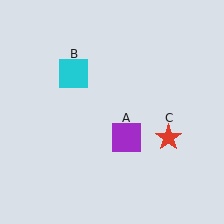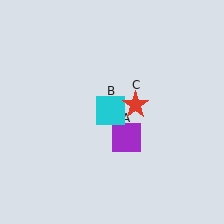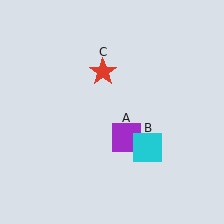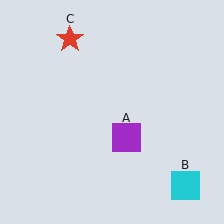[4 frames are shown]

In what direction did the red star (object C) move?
The red star (object C) moved up and to the left.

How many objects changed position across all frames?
2 objects changed position: cyan square (object B), red star (object C).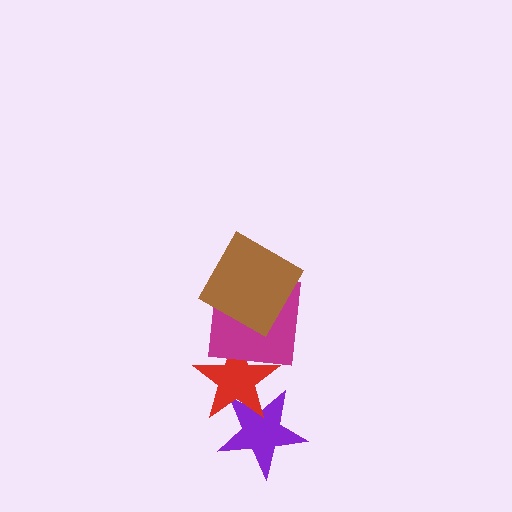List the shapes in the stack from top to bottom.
From top to bottom: the brown diamond, the magenta square, the red star, the purple star.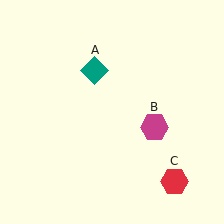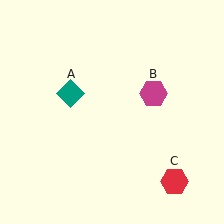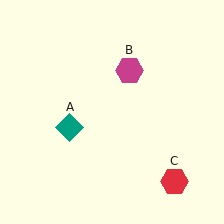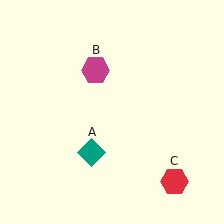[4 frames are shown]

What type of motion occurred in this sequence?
The teal diamond (object A), magenta hexagon (object B) rotated counterclockwise around the center of the scene.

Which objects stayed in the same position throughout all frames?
Red hexagon (object C) remained stationary.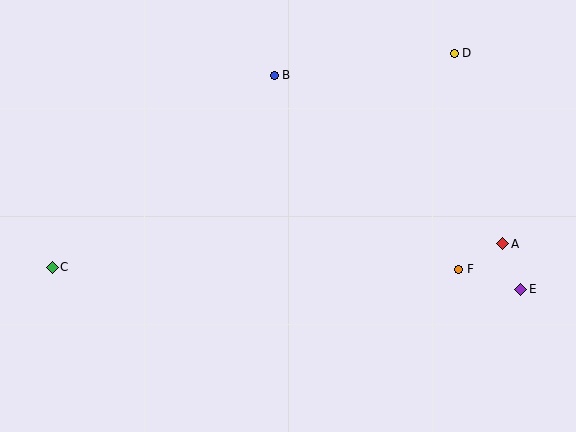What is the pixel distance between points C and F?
The distance between C and F is 406 pixels.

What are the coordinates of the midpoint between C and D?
The midpoint between C and D is at (253, 160).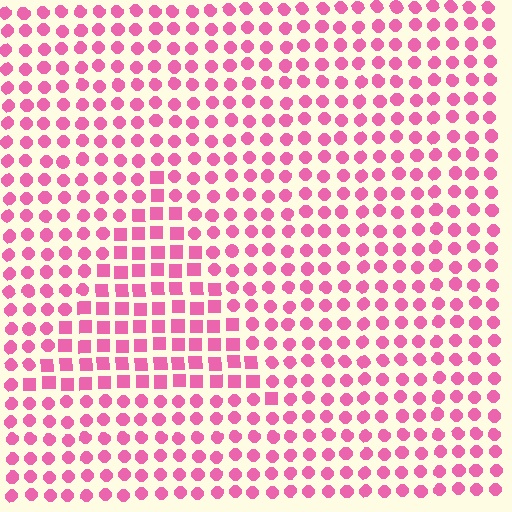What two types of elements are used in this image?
The image uses squares inside the triangle region and circles outside it.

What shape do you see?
I see a triangle.